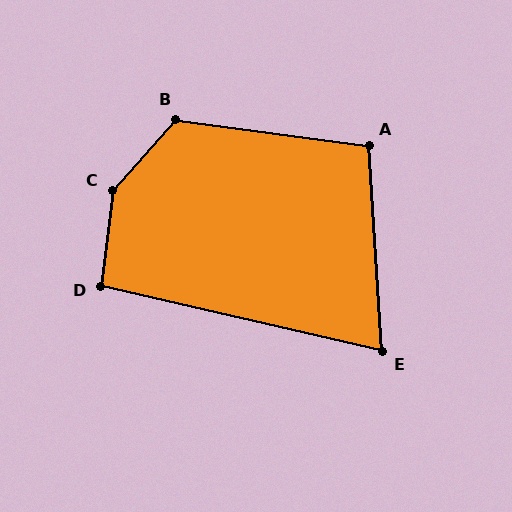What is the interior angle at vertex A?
Approximately 101 degrees (obtuse).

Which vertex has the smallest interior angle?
E, at approximately 73 degrees.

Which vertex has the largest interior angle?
C, at approximately 145 degrees.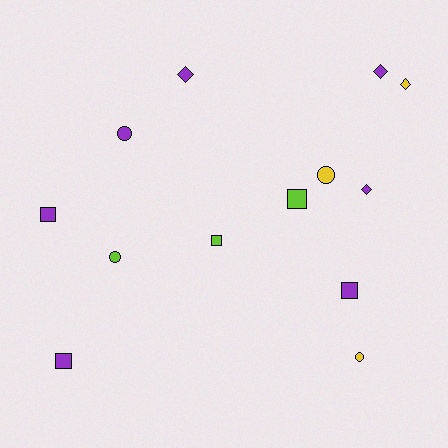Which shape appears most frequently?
Square, with 5 objects.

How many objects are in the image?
There are 13 objects.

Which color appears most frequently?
Purple, with 7 objects.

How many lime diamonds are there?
There are no lime diamonds.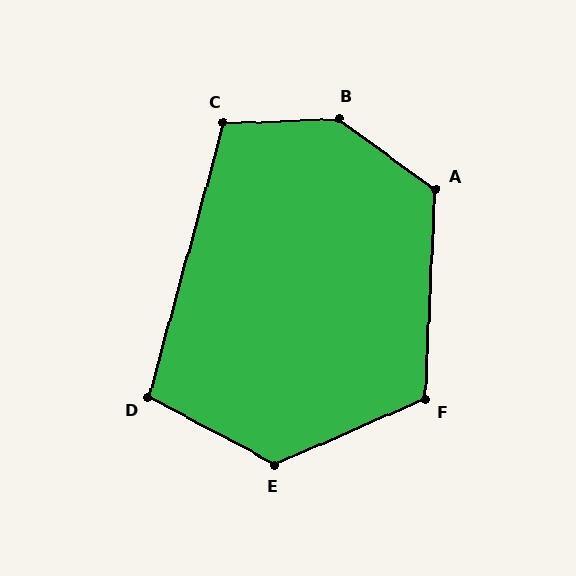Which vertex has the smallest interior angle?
D, at approximately 103 degrees.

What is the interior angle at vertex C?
Approximately 108 degrees (obtuse).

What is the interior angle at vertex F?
Approximately 116 degrees (obtuse).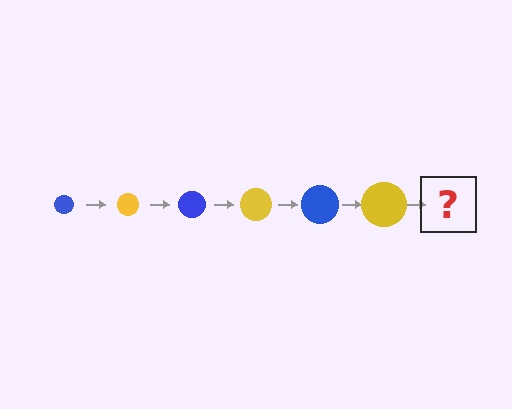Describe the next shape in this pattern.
It should be a blue circle, larger than the previous one.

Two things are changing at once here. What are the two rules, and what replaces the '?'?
The two rules are that the circle grows larger each step and the color cycles through blue and yellow. The '?' should be a blue circle, larger than the previous one.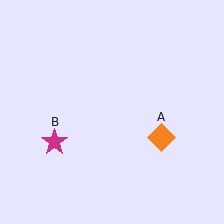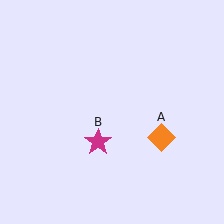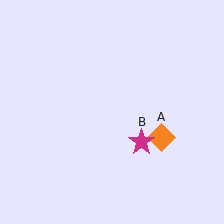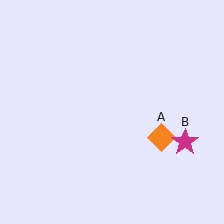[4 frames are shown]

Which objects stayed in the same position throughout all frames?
Orange diamond (object A) remained stationary.